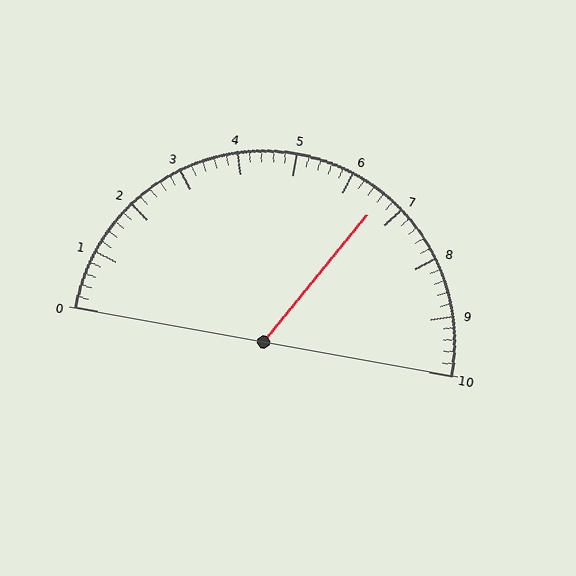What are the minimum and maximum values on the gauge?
The gauge ranges from 0 to 10.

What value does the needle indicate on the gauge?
The needle indicates approximately 6.6.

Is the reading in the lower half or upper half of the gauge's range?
The reading is in the upper half of the range (0 to 10).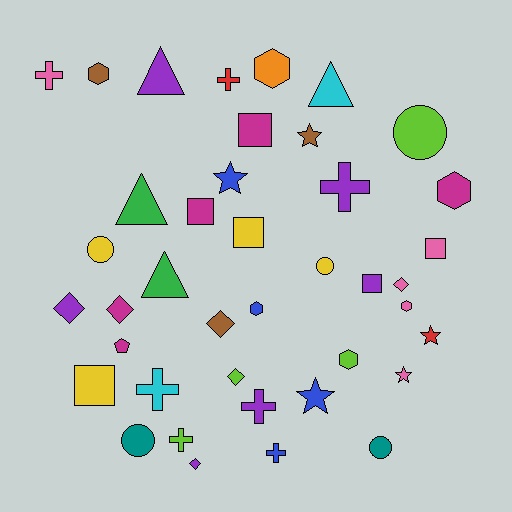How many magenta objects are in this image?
There are 5 magenta objects.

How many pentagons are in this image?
There is 1 pentagon.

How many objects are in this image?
There are 40 objects.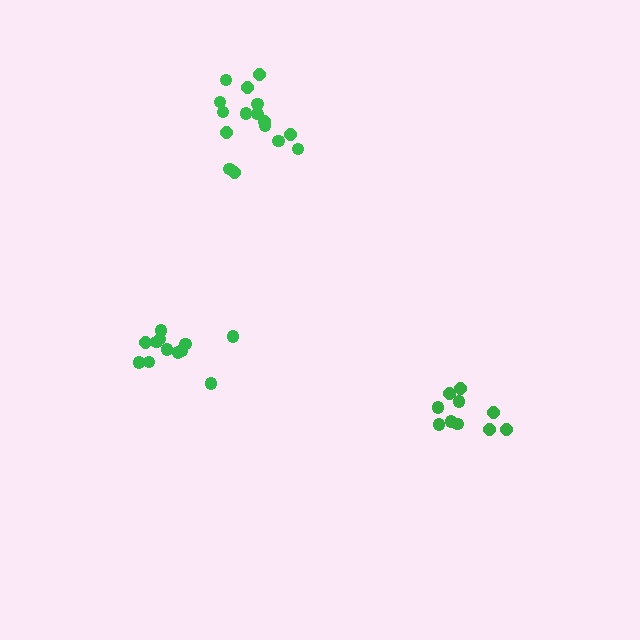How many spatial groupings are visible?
There are 3 spatial groupings.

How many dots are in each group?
Group 1: 10 dots, Group 2: 12 dots, Group 3: 16 dots (38 total).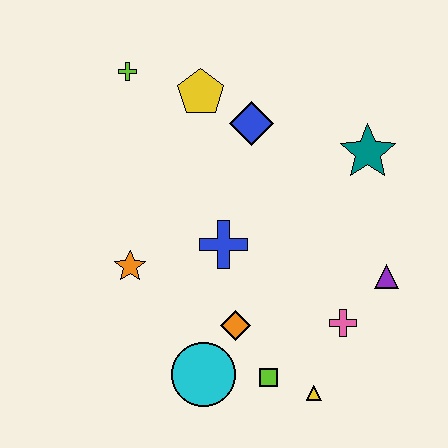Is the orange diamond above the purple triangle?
No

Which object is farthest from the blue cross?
The lime cross is farthest from the blue cross.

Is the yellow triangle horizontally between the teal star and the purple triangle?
No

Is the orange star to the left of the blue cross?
Yes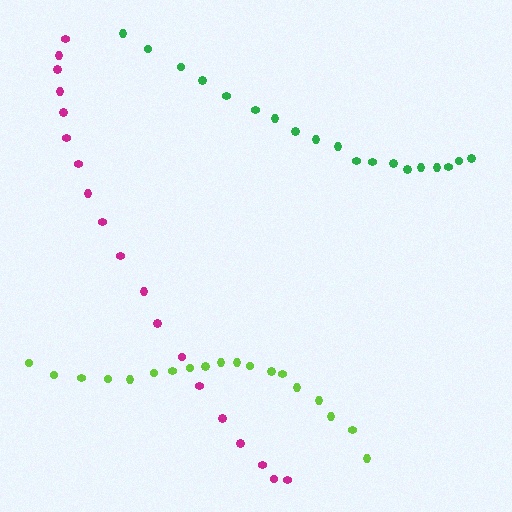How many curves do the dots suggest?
There are 3 distinct paths.